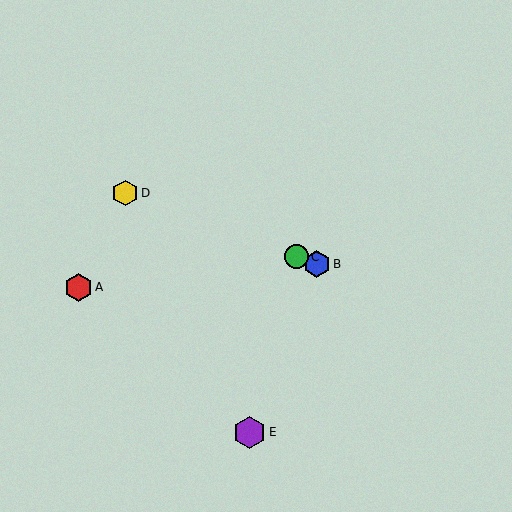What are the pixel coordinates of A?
Object A is at (78, 288).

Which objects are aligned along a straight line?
Objects B, C, D are aligned along a straight line.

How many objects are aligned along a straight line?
3 objects (B, C, D) are aligned along a straight line.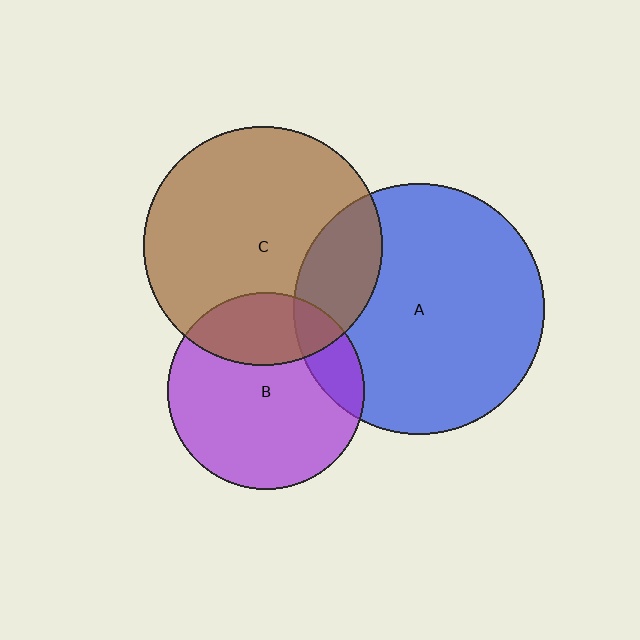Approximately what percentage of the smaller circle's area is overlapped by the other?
Approximately 20%.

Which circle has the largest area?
Circle A (blue).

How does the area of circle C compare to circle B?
Approximately 1.5 times.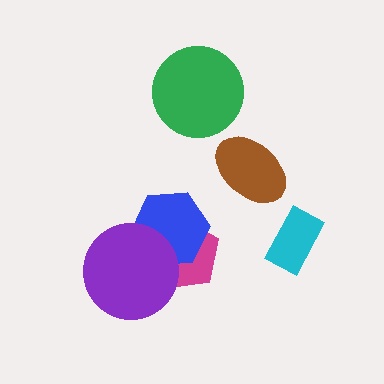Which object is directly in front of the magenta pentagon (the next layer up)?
The blue hexagon is directly in front of the magenta pentagon.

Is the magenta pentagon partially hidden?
Yes, it is partially covered by another shape.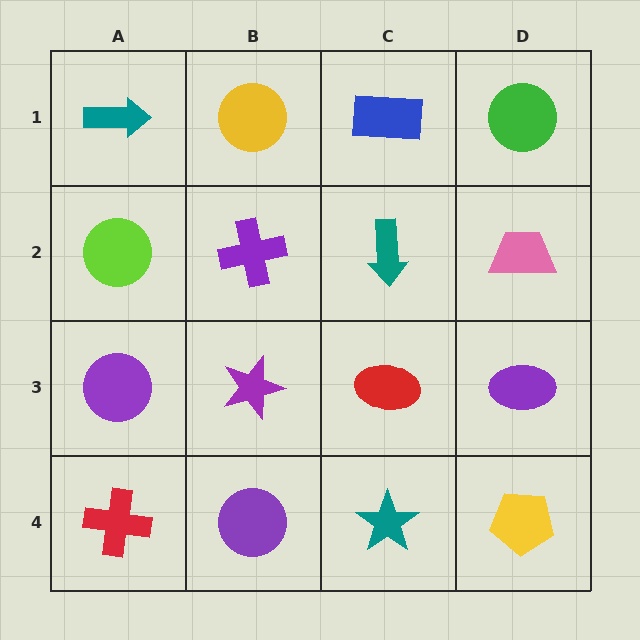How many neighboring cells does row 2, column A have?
3.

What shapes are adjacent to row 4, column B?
A purple star (row 3, column B), a red cross (row 4, column A), a teal star (row 4, column C).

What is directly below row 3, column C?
A teal star.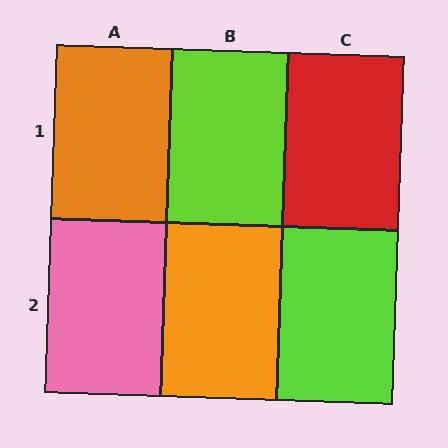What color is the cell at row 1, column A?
Orange.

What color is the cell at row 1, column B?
Lime.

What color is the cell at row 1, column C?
Red.